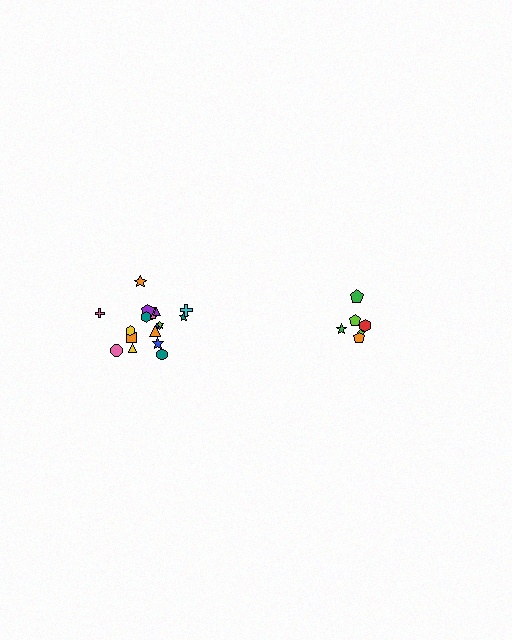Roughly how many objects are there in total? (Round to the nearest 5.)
Roughly 25 objects in total.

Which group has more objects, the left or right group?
The left group.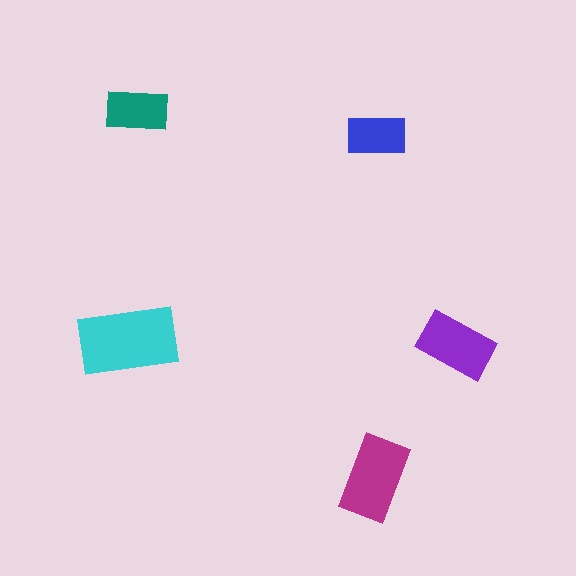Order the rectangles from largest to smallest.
the cyan one, the magenta one, the purple one, the teal one, the blue one.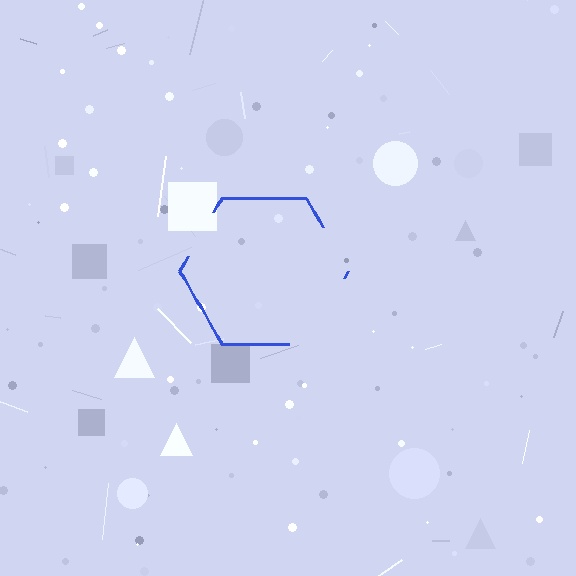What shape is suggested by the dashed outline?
The dashed outline suggests a hexagon.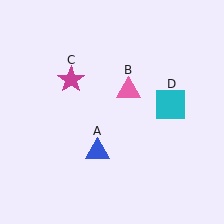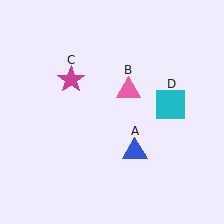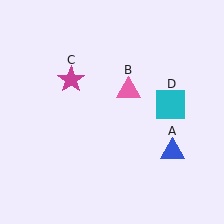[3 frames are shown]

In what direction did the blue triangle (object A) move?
The blue triangle (object A) moved right.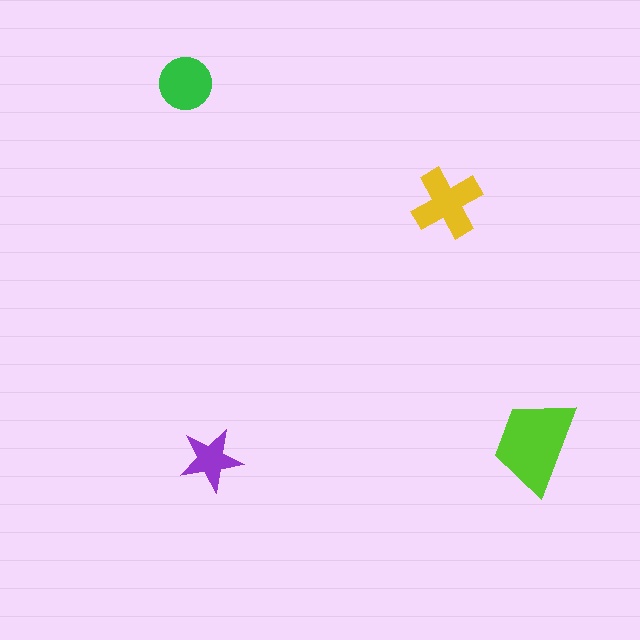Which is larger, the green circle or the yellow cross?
The yellow cross.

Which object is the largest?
The lime trapezoid.